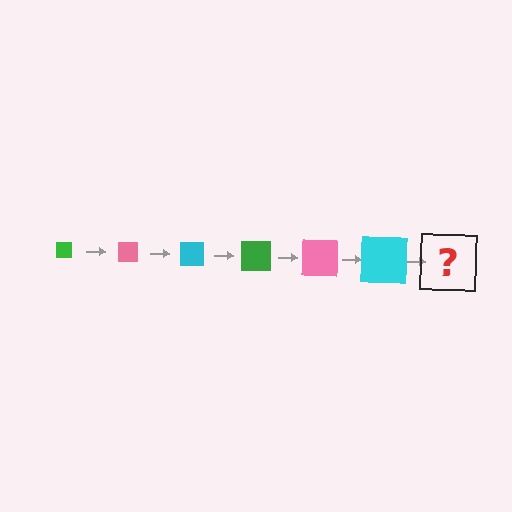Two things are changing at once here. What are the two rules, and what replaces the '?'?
The two rules are that the square grows larger each step and the color cycles through green, pink, and cyan. The '?' should be a green square, larger than the previous one.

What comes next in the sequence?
The next element should be a green square, larger than the previous one.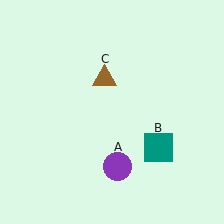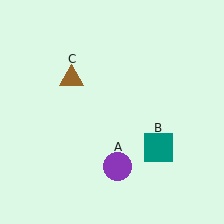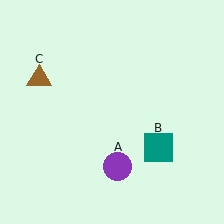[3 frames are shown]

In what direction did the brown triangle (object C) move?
The brown triangle (object C) moved left.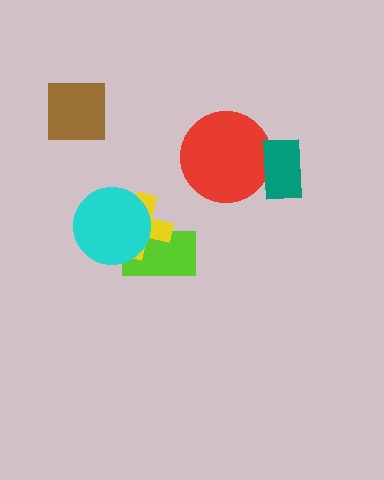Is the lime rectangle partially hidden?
Yes, it is partially covered by another shape.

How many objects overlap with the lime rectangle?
2 objects overlap with the lime rectangle.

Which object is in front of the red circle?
The teal rectangle is in front of the red circle.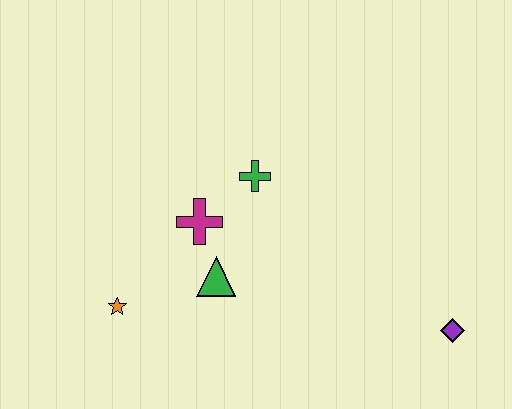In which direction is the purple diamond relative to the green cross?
The purple diamond is to the right of the green cross.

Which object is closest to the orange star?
The green triangle is closest to the orange star.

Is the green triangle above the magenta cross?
No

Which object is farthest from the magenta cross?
The purple diamond is farthest from the magenta cross.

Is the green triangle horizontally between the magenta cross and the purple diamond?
Yes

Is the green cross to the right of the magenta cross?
Yes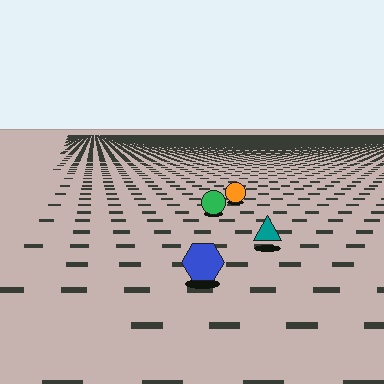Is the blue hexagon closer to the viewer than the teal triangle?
Yes. The blue hexagon is closer — you can tell from the texture gradient: the ground texture is coarser near it.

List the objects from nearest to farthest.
From nearest to farthest: the blue hexagon, the teal triangle, the green circle, the orange circle.